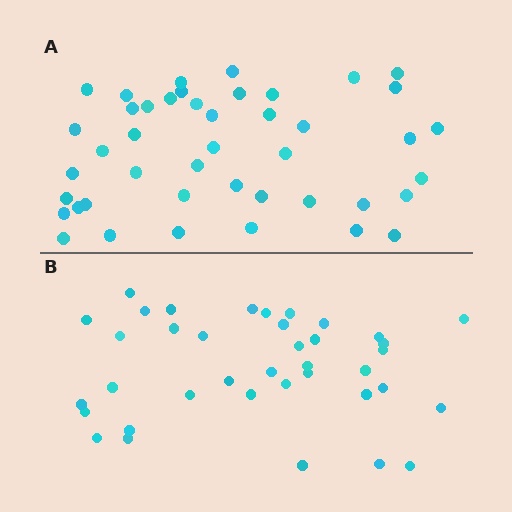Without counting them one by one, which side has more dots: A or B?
Region A (the top region) has more dots.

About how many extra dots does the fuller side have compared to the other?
Region A has about 6 more dots than region B.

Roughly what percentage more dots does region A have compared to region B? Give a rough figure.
About 15% more.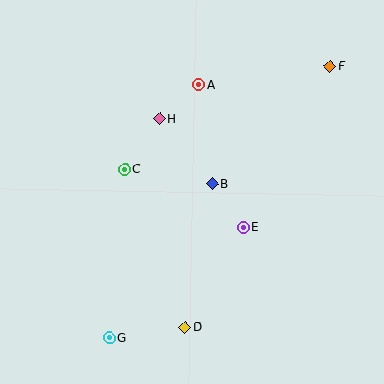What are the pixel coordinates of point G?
Point G is at (109, 338).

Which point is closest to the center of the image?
Point B at (212, 183) is closest to the center.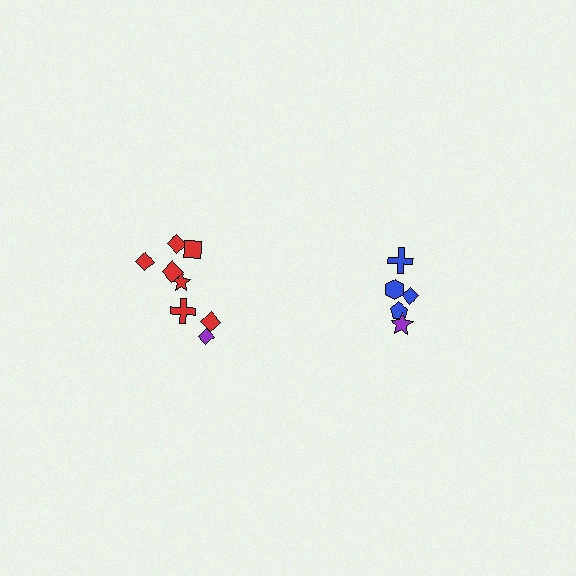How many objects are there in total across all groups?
There are 13 objects.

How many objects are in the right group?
There are 5 objects.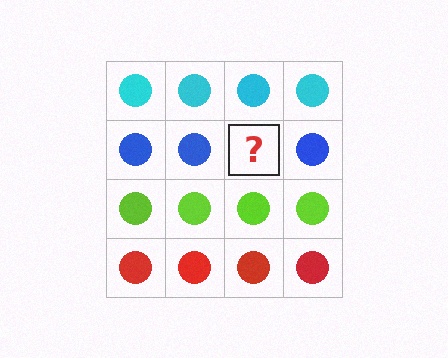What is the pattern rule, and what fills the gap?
The rule is that each row has a consistent color. The gap should be filled with a blue circle.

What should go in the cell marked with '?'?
The missing cell should contain a blue circle.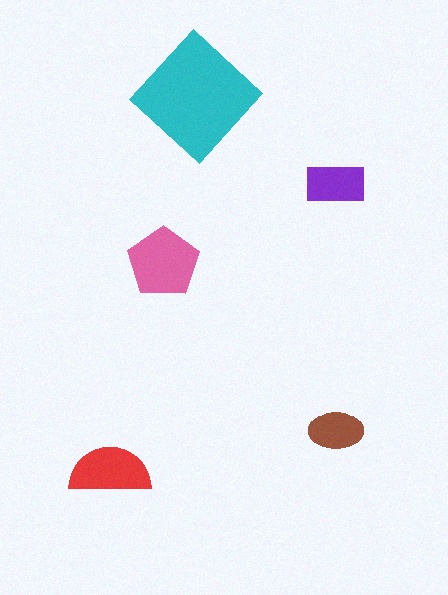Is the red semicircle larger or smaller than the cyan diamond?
Smaller.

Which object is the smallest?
The brown ellipse.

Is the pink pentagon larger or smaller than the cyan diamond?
Smaller.